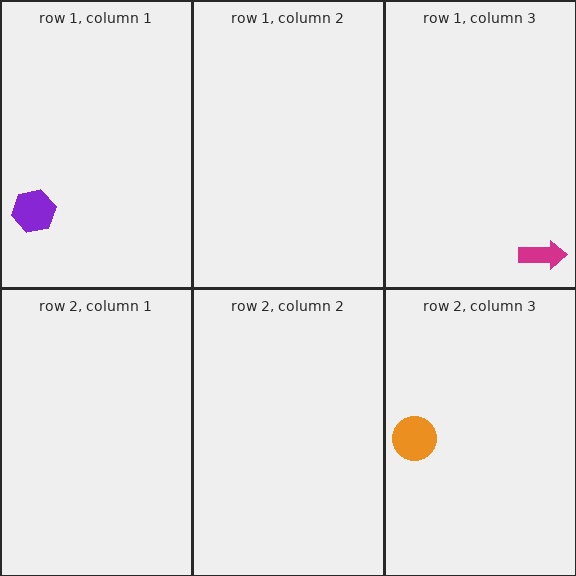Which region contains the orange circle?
The row 2, column 3 region.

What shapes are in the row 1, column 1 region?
The purple hexagon.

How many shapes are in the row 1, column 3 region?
1.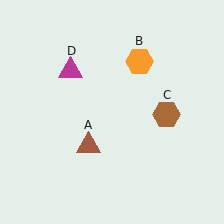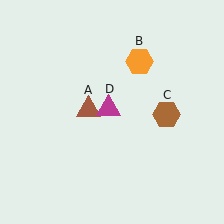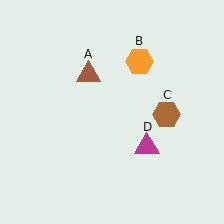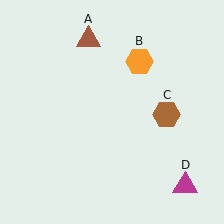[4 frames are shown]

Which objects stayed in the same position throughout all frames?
Orange hexagon (object B) and brown hexagon (object C) remained stationary.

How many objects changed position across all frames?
2 objects changed position: brown triangle (object A), magenta triangle (object D).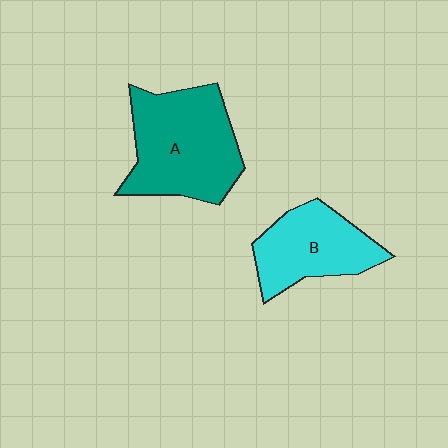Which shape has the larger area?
Shape A (teal).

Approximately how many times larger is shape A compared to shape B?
Approximately 1.4 times.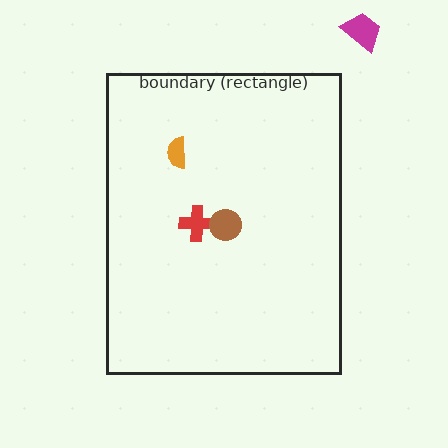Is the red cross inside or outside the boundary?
Inside.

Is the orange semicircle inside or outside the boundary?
Inside.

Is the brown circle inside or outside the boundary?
Inside.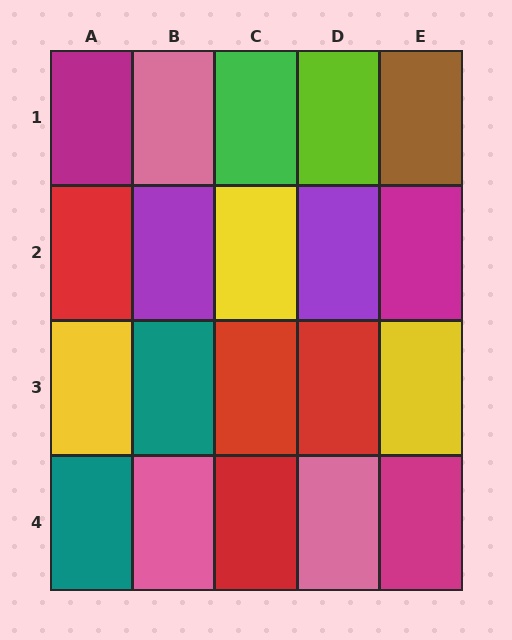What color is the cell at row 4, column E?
Magenta.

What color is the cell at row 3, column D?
Red.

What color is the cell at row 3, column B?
Teal.